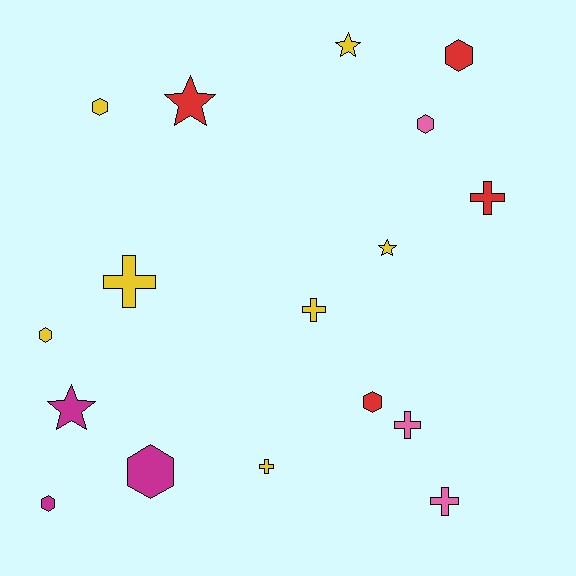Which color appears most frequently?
Yellow, with 7 objects.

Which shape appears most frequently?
Hexagon, with 7 objects.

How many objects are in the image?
There are 17 objects.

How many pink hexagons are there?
There is 1 pink hexagon.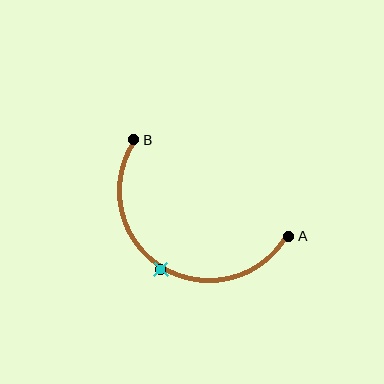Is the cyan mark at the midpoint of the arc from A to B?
Yes. The cyan mark lies on the arc at equal arc-length from both A and B — it is the arc midpoint.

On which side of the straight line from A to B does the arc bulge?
The arc bulges below the straight line connecting A and B.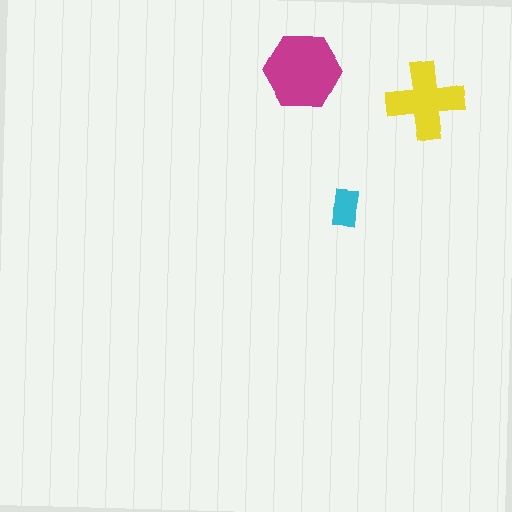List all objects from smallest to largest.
The cyan rectangle, the yellow cross, the magenta hexagon.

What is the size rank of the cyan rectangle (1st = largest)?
3rd.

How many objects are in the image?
There are 3 objects in the image.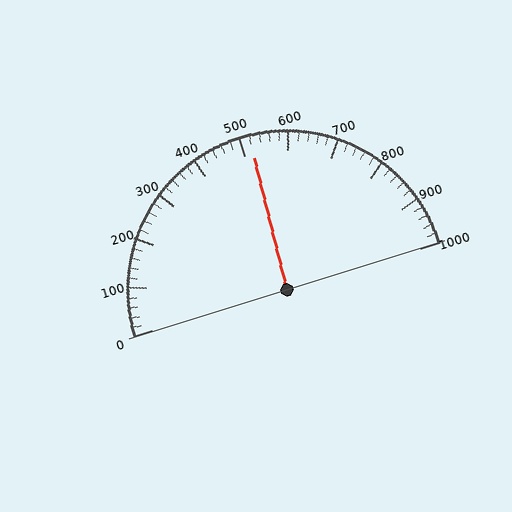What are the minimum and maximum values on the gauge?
The gauge ranges from 0 to 1000.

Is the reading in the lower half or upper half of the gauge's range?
The reading is in the upper half of the range (0 to 1000).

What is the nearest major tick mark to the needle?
The nearest major tick mark is 500.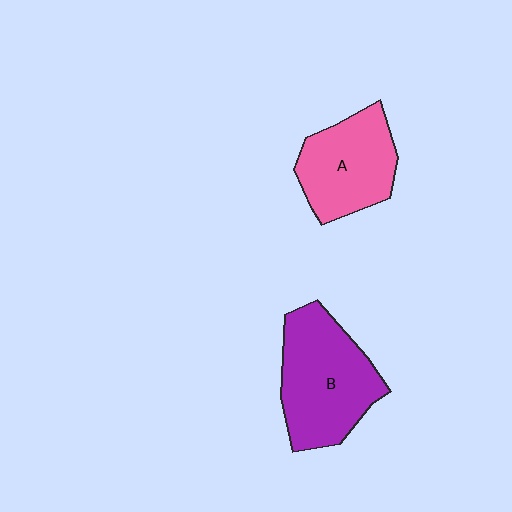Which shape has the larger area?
Shape B (purple).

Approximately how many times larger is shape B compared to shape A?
Approximately 1.3 times.